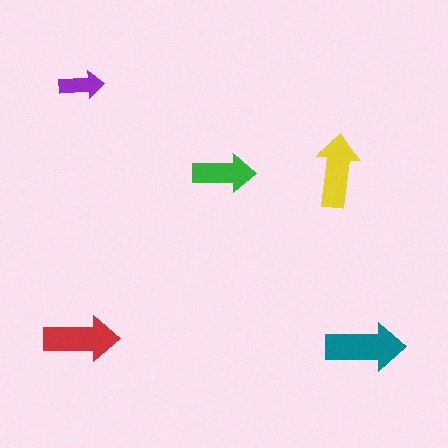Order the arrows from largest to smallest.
the teal one, the red one, the yellow one, the green one, the purple one.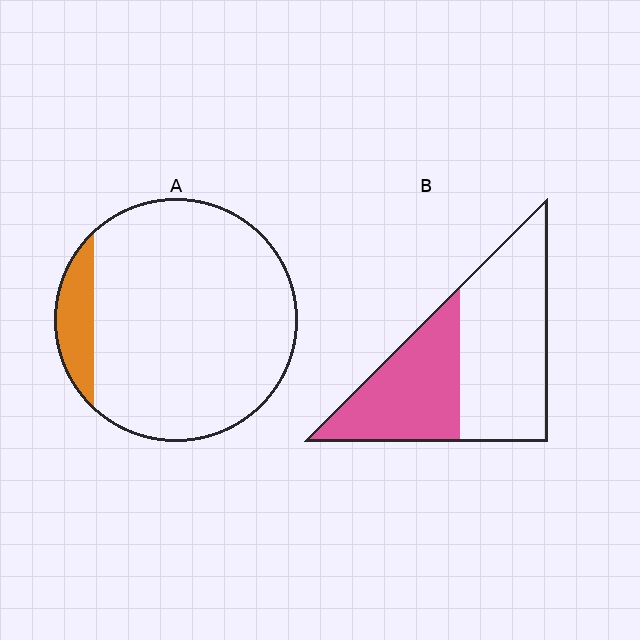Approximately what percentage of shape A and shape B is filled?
A is approximately 10% and B is approximately 40%.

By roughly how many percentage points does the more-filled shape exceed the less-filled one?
By roughly 30 percentage points (B over A).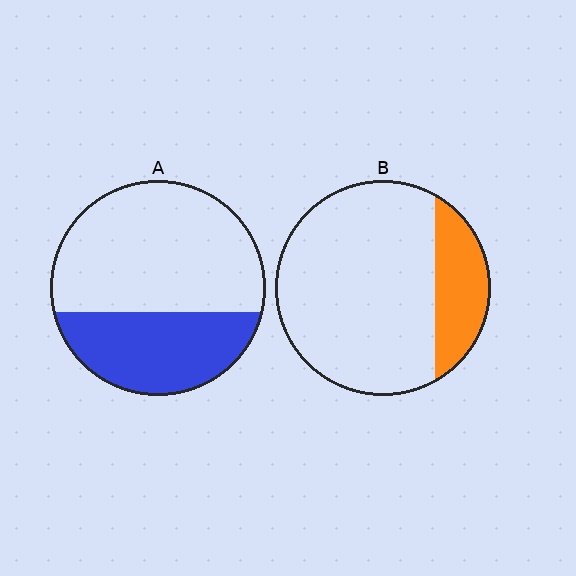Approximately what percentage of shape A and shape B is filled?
A is approximately 35% and B is approximately 20%.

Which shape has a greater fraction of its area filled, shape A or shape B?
Shape A.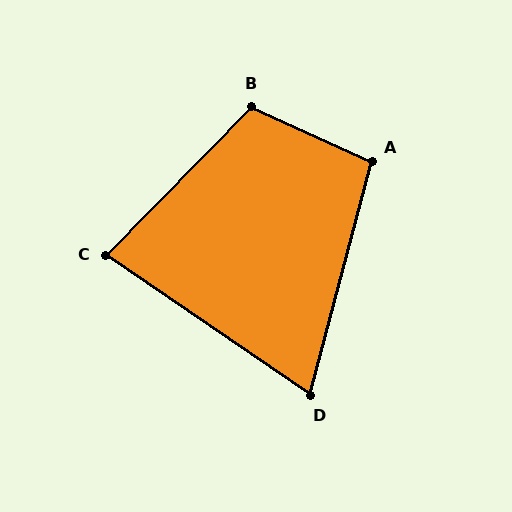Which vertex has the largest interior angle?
B, at approximately 110 degrees.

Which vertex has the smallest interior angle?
D, at approximately 70 degrees.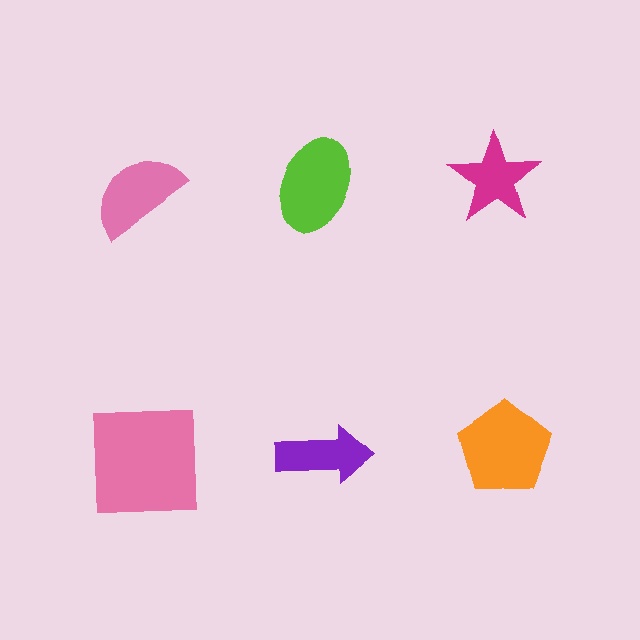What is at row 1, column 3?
A magenta star.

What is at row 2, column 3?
An orange pentagon.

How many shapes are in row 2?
3 shapes.